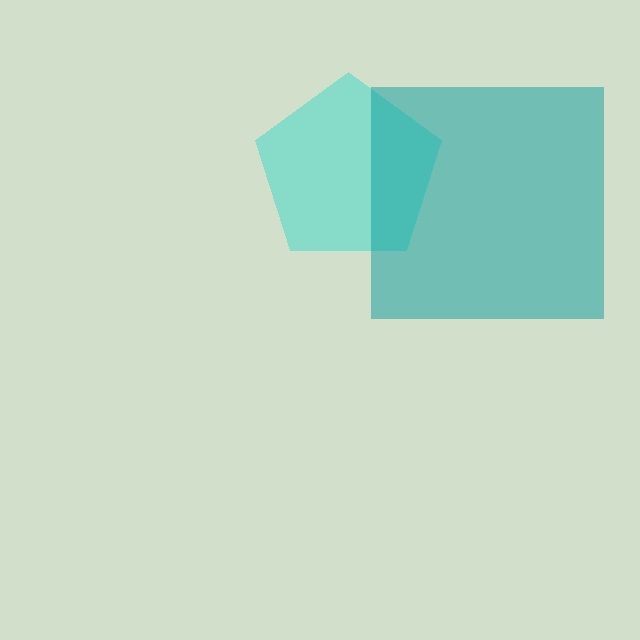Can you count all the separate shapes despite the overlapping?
Yes, there are 2 separate shapes.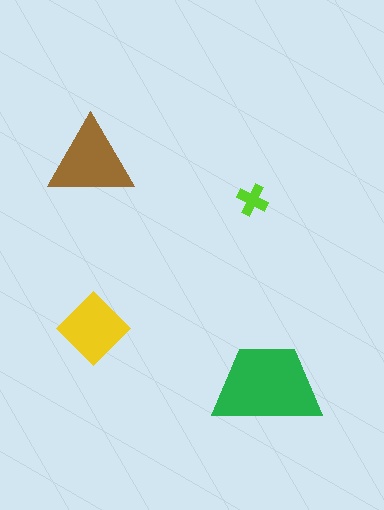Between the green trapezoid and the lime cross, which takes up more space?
The green trapezoid.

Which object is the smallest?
The lime cross.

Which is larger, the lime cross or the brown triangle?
The brown triangle.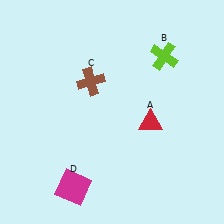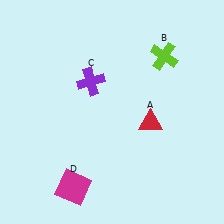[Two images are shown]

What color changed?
The cross (C) changed from brown in Image 1 to purple in Image 2.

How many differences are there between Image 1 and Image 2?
There is 1 difference between the two images.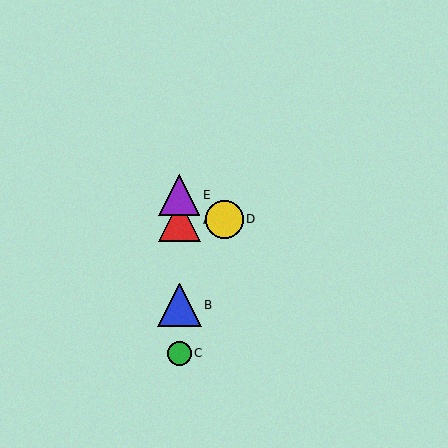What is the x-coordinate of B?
Object B is at x≈179.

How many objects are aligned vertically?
4 objects (A, B, C, E) are aligned vertically.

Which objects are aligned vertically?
Objects A, B, C, E are aligned vertically.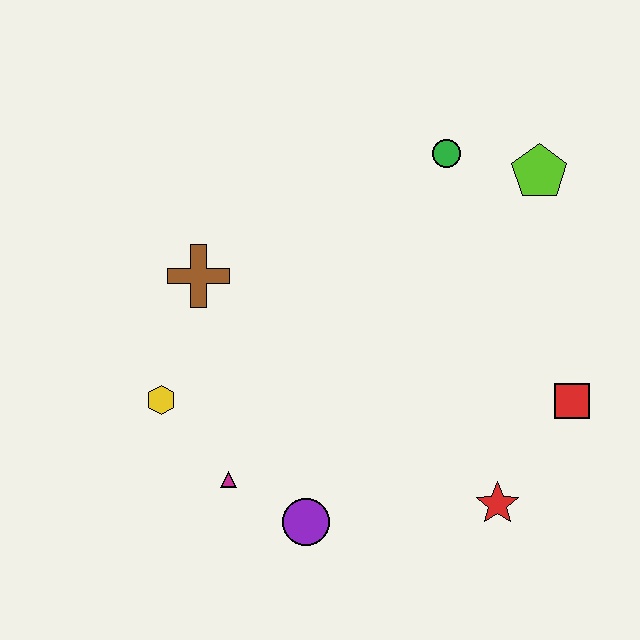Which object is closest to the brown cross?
The yellow hexagon is closest to the brown cross.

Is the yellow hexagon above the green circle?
No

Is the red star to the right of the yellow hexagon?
Yes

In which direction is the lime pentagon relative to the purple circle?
The lime pentagon is above the purple circle.